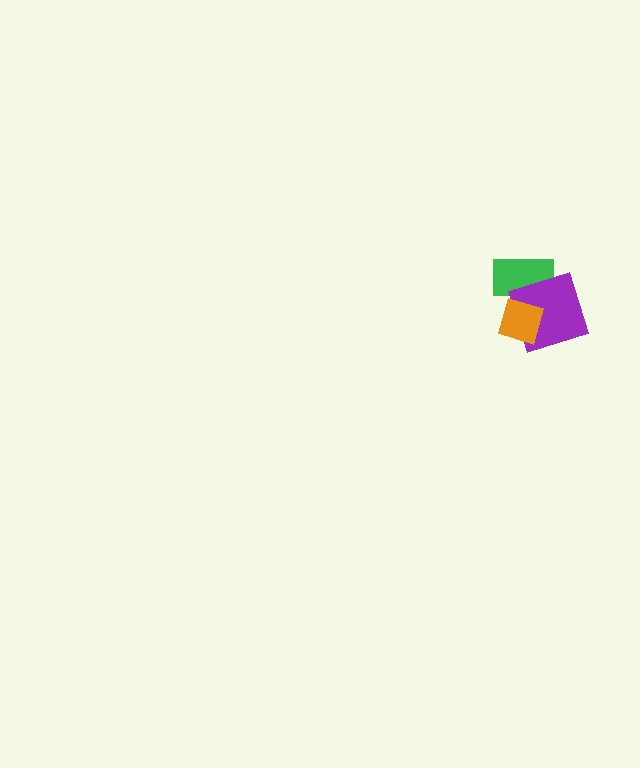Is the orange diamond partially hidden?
No, no other shape covers it.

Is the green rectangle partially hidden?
Yes, it is partially covered by another shape.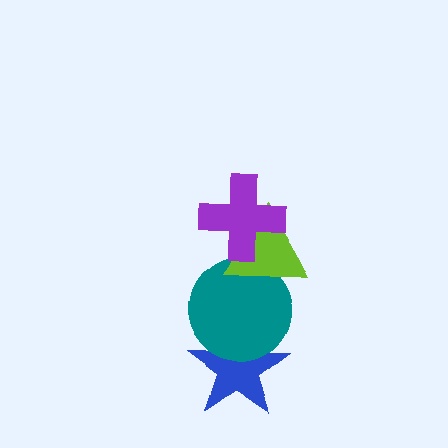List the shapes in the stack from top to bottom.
From top to bottom: the purple cross, the lime triangle, the teal circle, the blue star.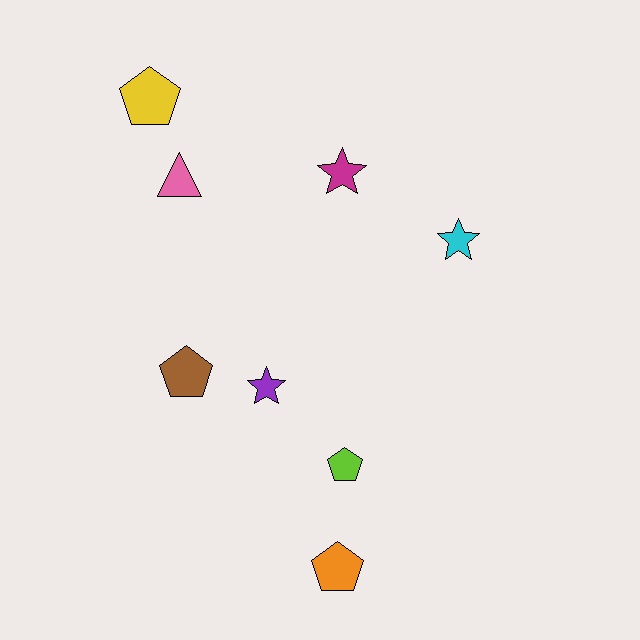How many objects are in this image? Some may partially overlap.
There are 8 objects.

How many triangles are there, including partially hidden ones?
There is 1 triangle.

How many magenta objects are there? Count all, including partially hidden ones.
There is 1 magenta object.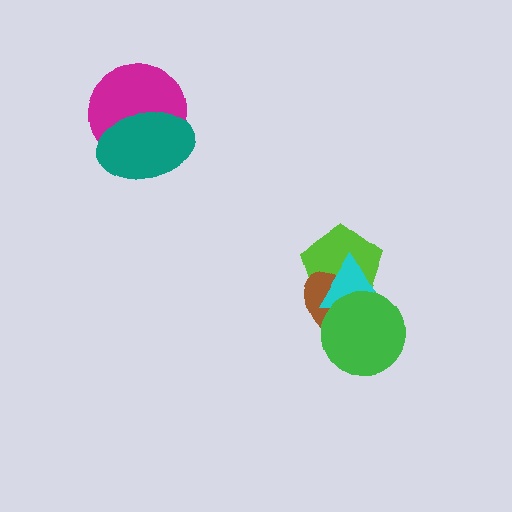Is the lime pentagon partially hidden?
Yes, it is partially covered by another shape.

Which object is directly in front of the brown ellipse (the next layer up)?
The cyan triangle is directly in front of the brown ellipse.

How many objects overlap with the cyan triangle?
3 objects overlap with the cyan triangle.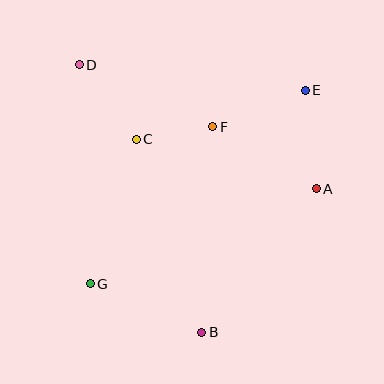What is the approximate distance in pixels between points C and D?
The distance between C and D is approximately 94 pixels.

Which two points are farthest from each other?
Points B and D are farthest from each other.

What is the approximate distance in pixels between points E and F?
The distance between E and F is approximately 99 pixels.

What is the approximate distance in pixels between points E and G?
The distance between E and G is approximately 289 pixels.